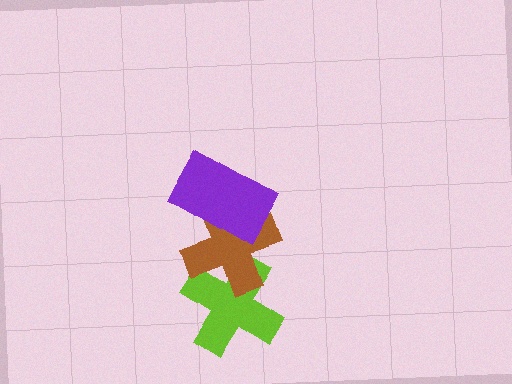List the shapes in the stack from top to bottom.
From top to bottom: the purple rectangle, the brown cross, the lime cross.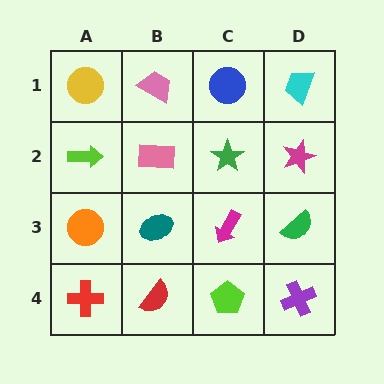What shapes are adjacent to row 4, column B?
A teal ellipse (row 3, column B), a red cross (row 4, column A), a lime pentagon (row 4, column C).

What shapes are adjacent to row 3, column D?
A magenta star (row 2, column D), a purple cross (row 4, column D), a magenta arrow (row 3, column C).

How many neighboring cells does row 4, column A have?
2.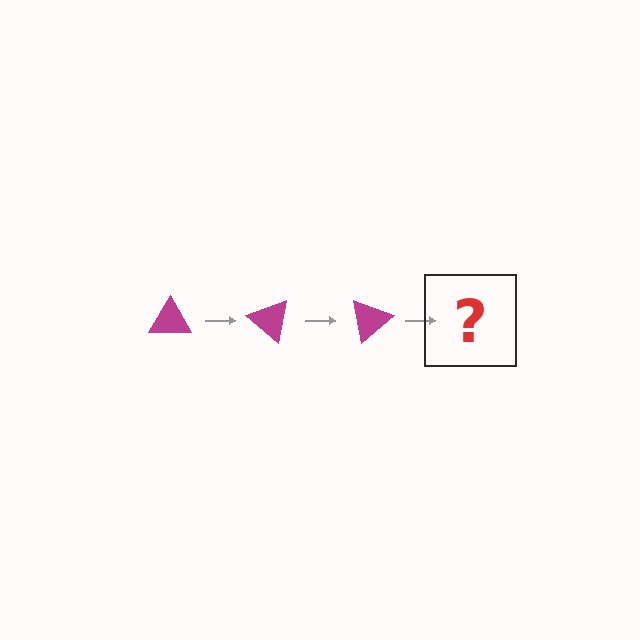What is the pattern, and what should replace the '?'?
The pattern is that the triangle rotates 40 degrees each step. The '?' should be a magenta triangle rotated 120 degrees.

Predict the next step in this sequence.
The next step is a magenta triangle rotated 120 degrees.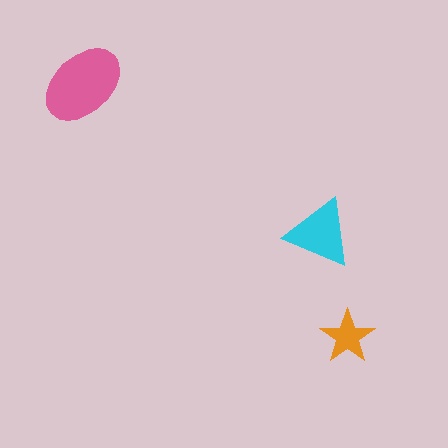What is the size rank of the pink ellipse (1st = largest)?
1st.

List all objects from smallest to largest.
The orange star, the cyan triangle, the pink ellipse.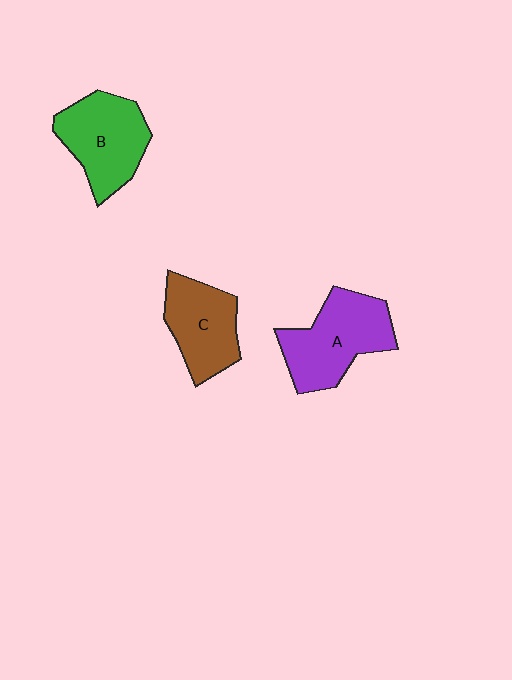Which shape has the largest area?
Shape A (purple).